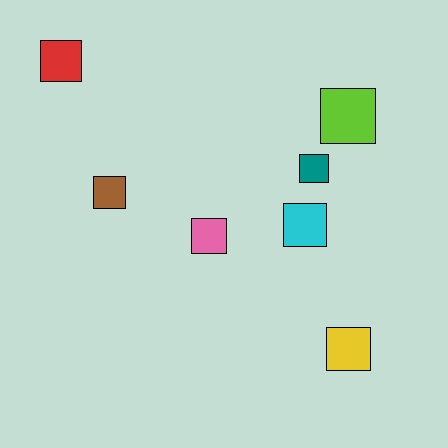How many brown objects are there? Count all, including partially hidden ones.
There is 1 brown object.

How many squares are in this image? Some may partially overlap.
There are 7 squares.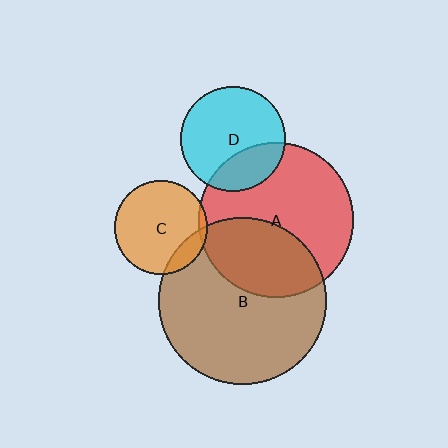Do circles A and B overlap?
Yes.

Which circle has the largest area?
Circle B (brown).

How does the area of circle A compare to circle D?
Approximately 2.2 times.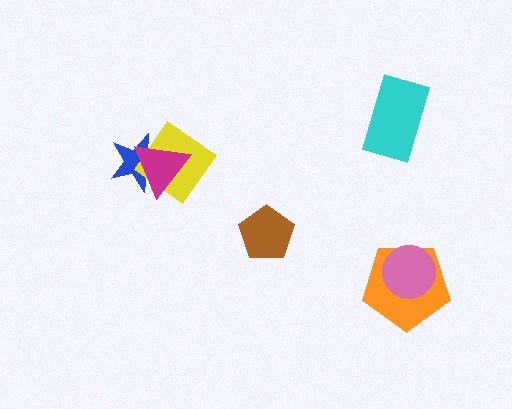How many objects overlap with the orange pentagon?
1 object overlaps with the orange pentagon.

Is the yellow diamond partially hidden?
Yes, it is partially covered by another shape.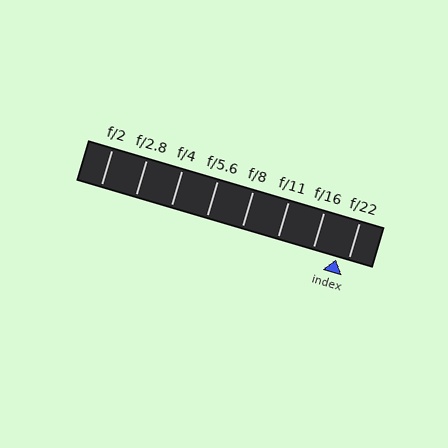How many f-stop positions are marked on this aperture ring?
There are 8 f-stop positions marked.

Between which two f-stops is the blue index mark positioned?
The index mark is between f/16 and f/22.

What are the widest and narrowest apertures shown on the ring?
The widest aperture shown is f/2 and the narrowest is f/22.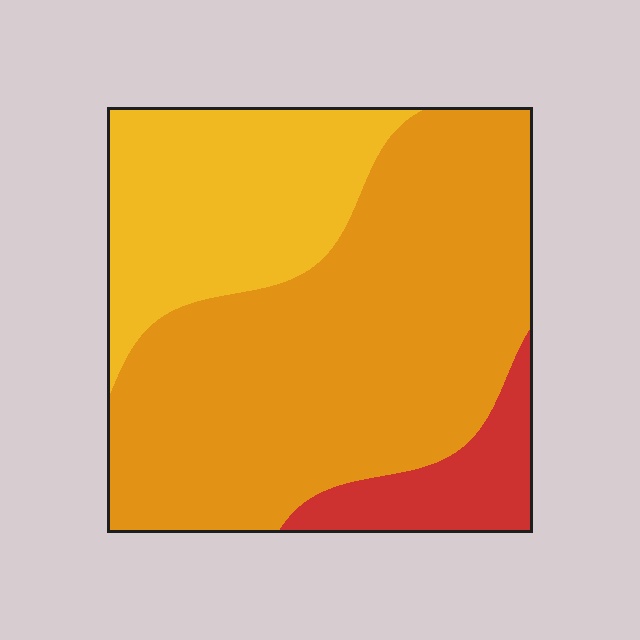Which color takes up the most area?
Orange, at roughly 60%.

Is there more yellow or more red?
Yellow.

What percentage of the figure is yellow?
Yellow takes up about one quarter (1/4) of the figure.